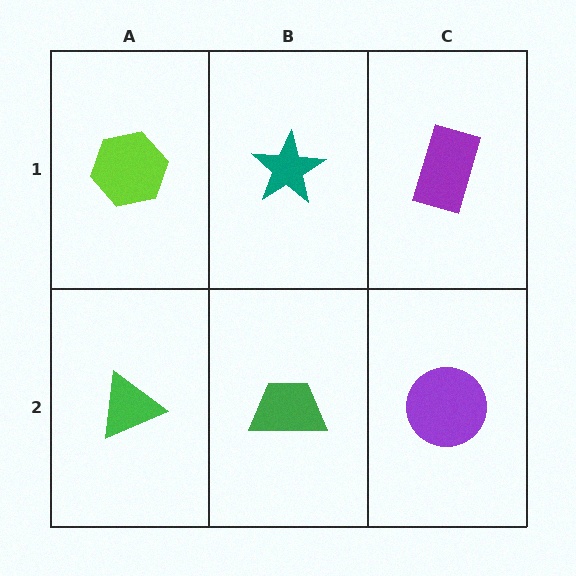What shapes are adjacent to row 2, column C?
A purple rectangle (row 1, column C), a green trapezoid (row 2, column B).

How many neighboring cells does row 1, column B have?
3.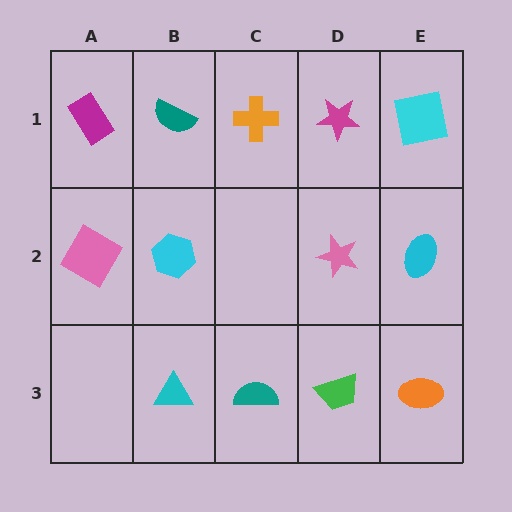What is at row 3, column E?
An orange ellipse.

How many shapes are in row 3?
4 shapes.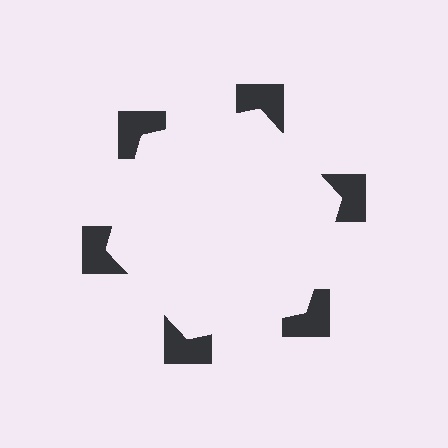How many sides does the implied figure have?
6 sides.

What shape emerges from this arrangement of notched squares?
An illusory hexagon — its edges are inferred from the aligned wedge cuts in the notched squares, not physically drawn.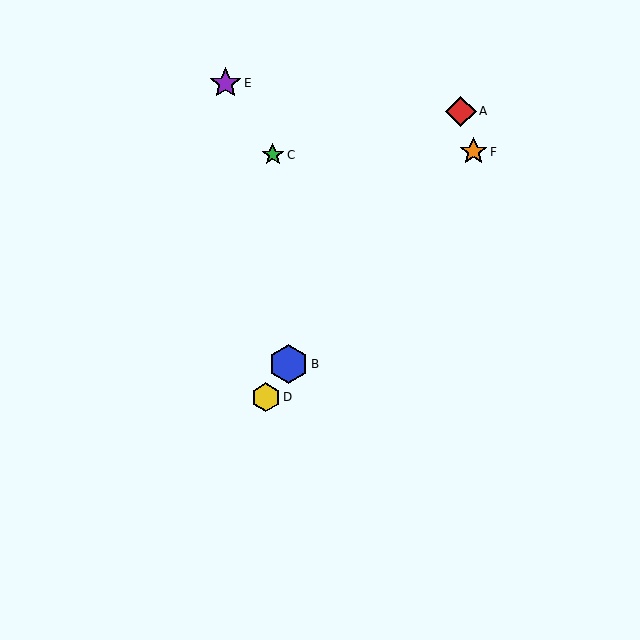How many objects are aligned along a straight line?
3 objects (A, B, D) are aligned along a straight line.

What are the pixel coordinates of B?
Object B is at (289, 364).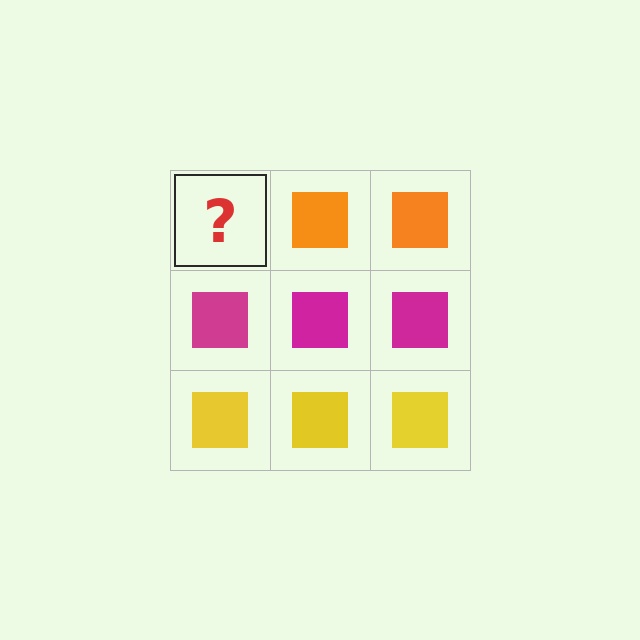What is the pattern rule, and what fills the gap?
The rule is that each row has a consistent color. The gap should be filled with an orange square.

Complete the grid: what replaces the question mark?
The question mark should be replaced with an orange square.